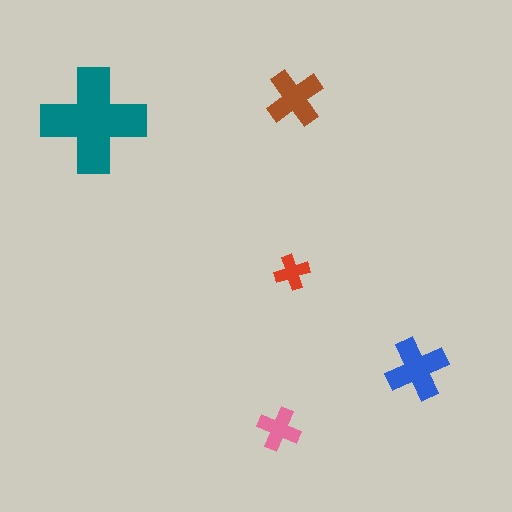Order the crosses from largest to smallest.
the teal one, the blue one, the brown one, the pink one, the red one.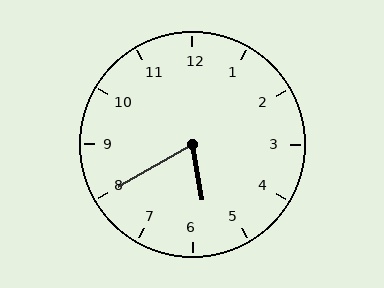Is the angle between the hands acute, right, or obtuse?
It is acute.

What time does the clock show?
5:40.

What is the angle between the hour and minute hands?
Approximately 70 degrees.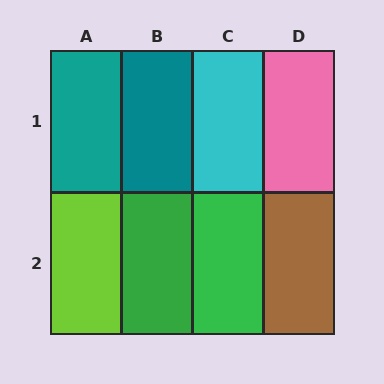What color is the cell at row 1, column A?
Teal.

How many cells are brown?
1 cell is brown.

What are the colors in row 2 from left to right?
Lime, green, green, brown.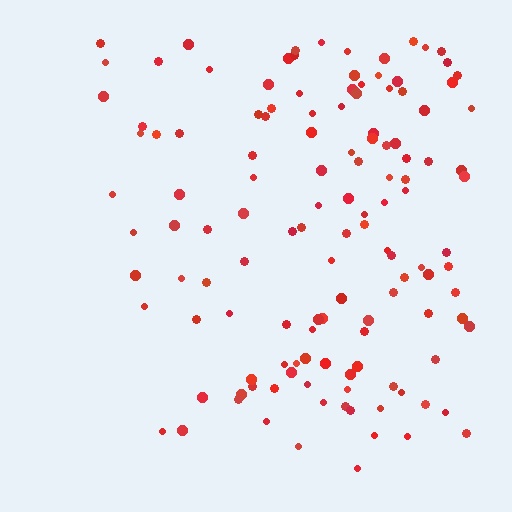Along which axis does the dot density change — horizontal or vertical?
Horizontal.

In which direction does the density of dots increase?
From left to right, with the right side densest.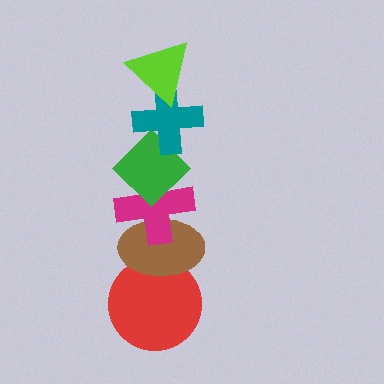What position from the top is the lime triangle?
The lime triangle is 1st from the top.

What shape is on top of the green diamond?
The teal cross is on top of the green diamond.